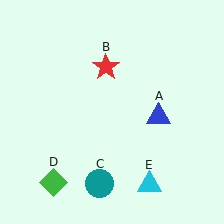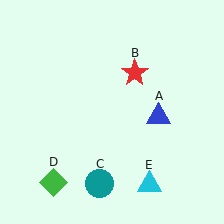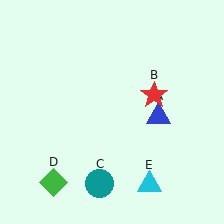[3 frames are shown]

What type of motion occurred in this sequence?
The red star (object B) rotated clockwise around the center of the scene.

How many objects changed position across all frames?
1 object changed position: red star (object B).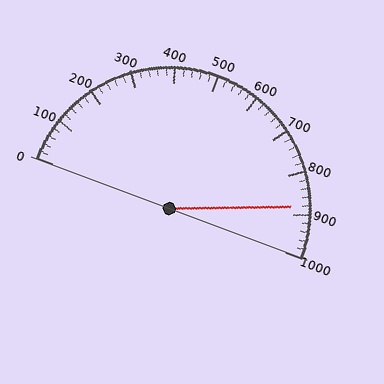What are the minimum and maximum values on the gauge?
The gauge ranges from 0 to 1000.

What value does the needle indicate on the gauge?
The needle indicates approximately 880.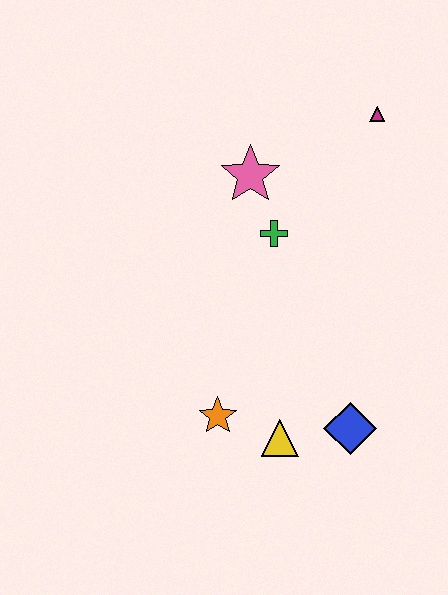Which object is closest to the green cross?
The pink star is closest to the green cross.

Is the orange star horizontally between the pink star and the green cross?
No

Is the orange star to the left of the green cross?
Yes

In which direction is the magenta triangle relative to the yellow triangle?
The magenta triangle is above the yellow triangle.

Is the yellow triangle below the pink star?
Yes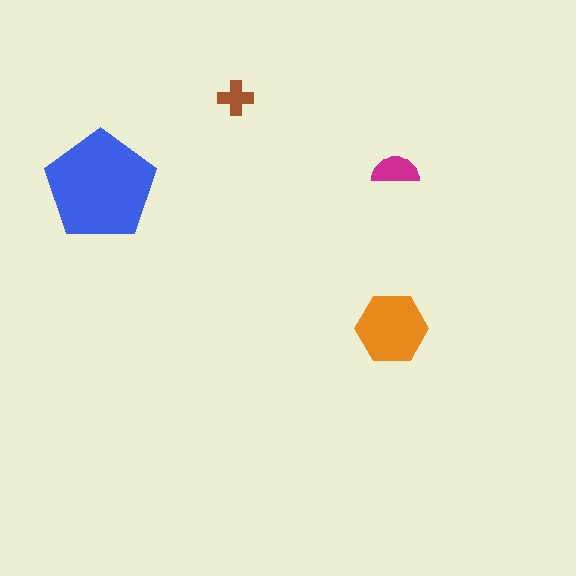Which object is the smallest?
The brown cross.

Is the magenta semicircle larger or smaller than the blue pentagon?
Smaller.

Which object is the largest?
The blue pentagon.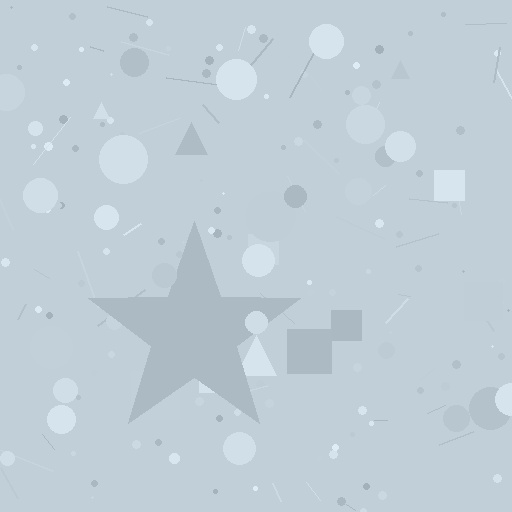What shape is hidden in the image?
A star is hidden in the image.